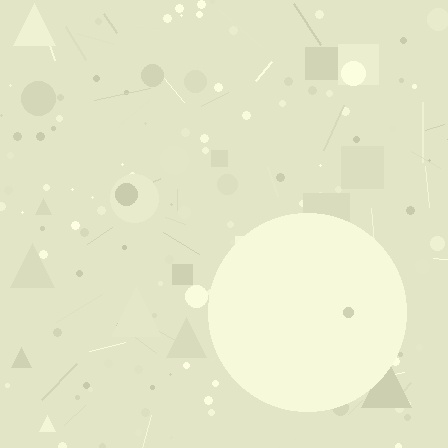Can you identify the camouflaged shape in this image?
The camouflaged shape is a circle.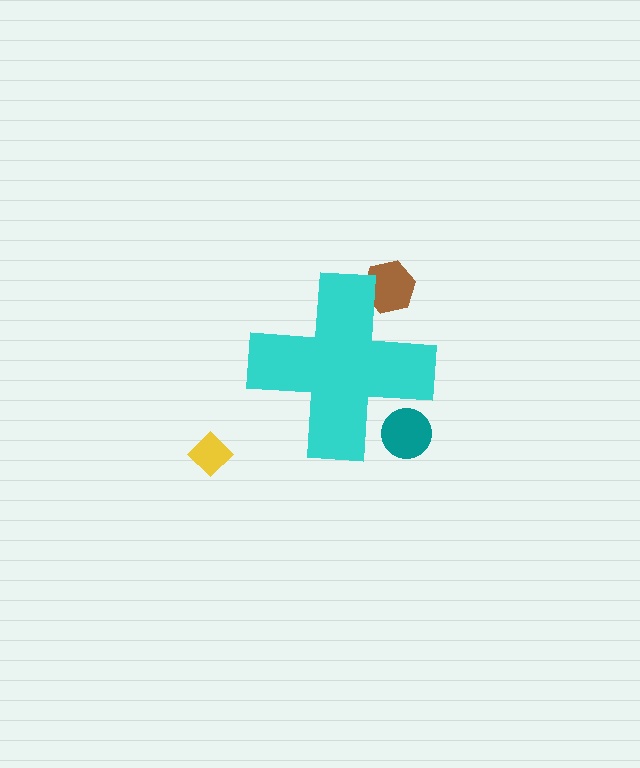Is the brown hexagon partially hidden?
Yes, the brown hexagon is partially hidden behind the cyan cross.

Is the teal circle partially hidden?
Yes, the teal circle is partially hidden behind the cyan cross.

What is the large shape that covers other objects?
A cyan cross.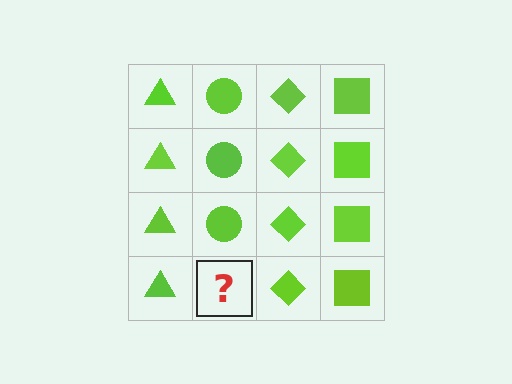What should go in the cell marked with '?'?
The missing cell should contain a lime circle.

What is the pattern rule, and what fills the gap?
The rule is that each column has a consistent shape. The gap should be filled with a lime circle.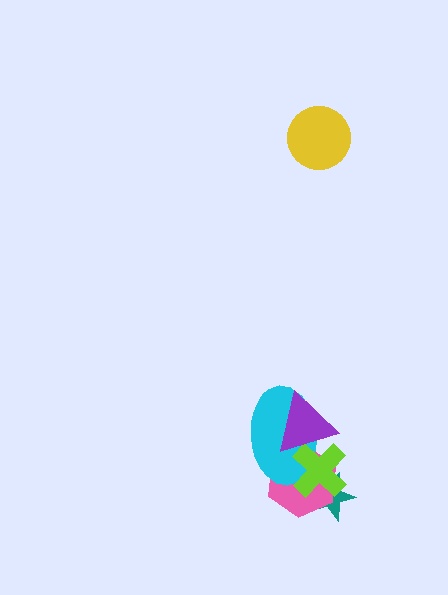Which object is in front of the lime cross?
The purple triangle is in front of the lime cross.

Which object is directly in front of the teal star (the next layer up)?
The pink hexagon is directly in front of the teal star.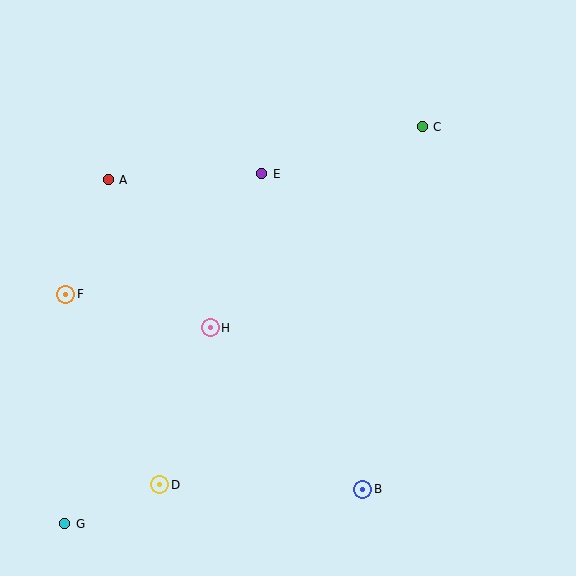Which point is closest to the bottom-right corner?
Point B is closest to the bottom-right corner.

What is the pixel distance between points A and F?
The distance between A and F is 122 pixels.